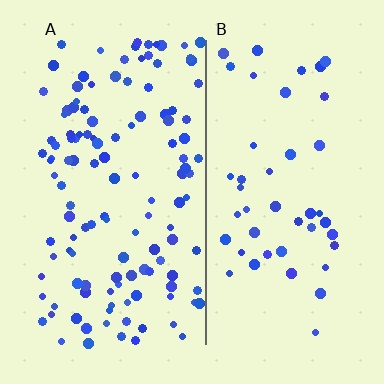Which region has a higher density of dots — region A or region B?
A (the left).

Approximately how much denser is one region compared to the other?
Approximately 2.6× — region A over region B.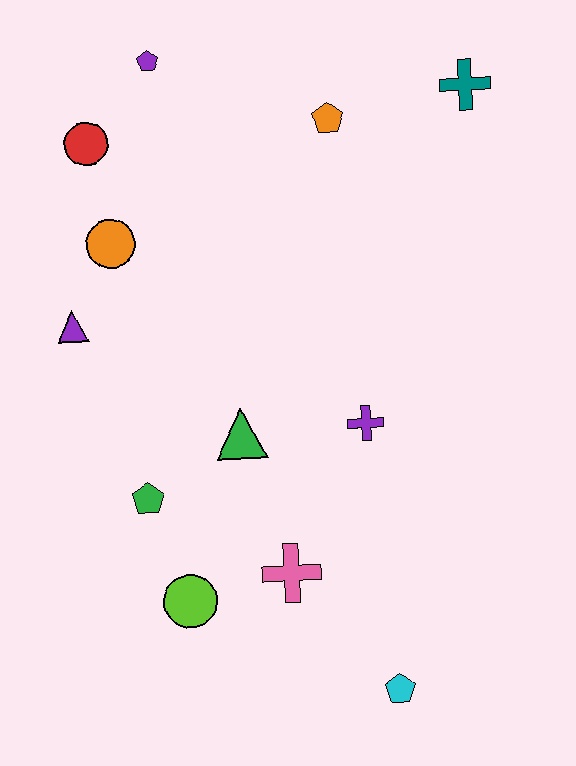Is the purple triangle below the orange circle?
Yes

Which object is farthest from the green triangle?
The teal cross is farthest from the green triangle.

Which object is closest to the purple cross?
The green triangle is closest to the purple cross.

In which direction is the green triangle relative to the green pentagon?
The green triangle is to the right of the green pentagon.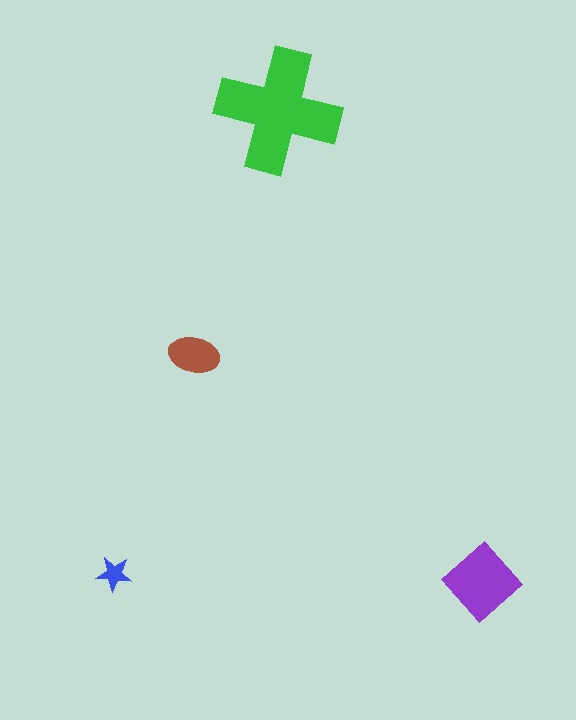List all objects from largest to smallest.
The green cross, the purple diamond, the brown ellipse, the blue star.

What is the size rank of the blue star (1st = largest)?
4th.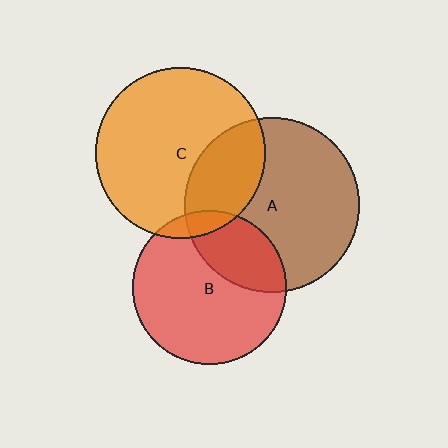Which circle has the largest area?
Circle A (brown).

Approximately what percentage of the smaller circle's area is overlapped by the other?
Approximately 30%.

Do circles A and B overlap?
Yes.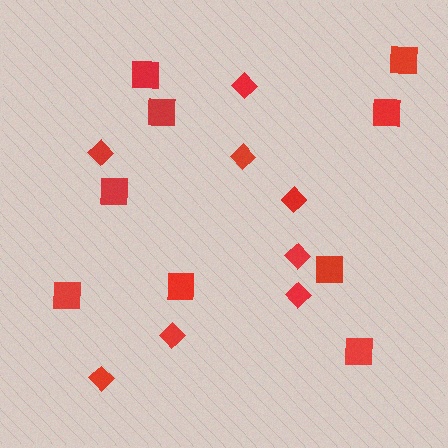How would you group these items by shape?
There are 2 groups: one group of squares (9) and one group of diamonds (8).